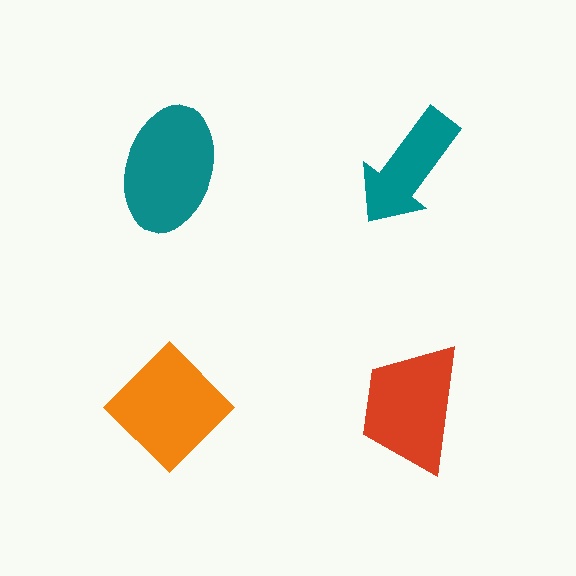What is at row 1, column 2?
A teal arrow.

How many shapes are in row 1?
2 shapes.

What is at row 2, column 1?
An orange diamond.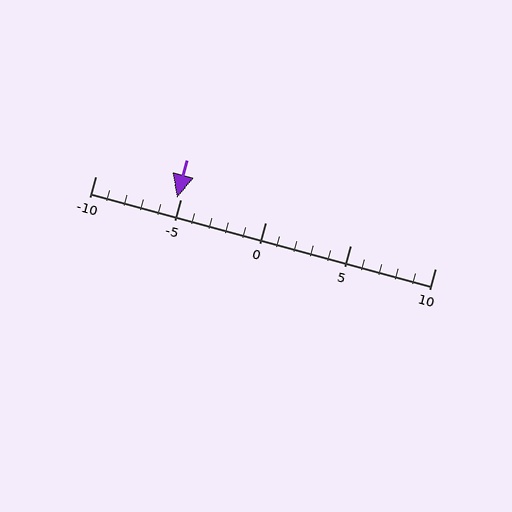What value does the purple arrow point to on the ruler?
The purple arrow points to approximately -5.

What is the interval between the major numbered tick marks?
The major tick marks are spaced 5 units apart.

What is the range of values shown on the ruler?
The ruler shows values from -10 to 10.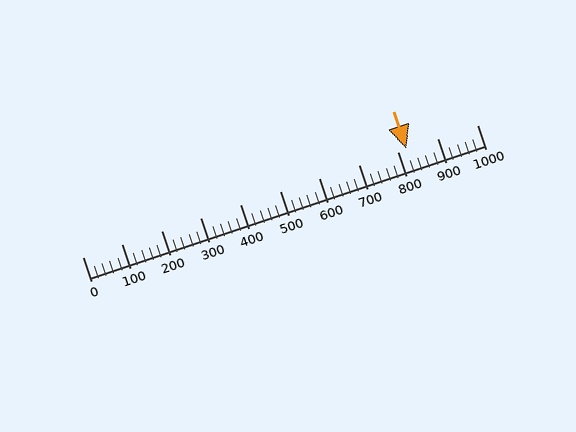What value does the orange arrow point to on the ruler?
The orange arrow points to approximately 822.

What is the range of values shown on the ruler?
The ruler shows values from 0 to 1000.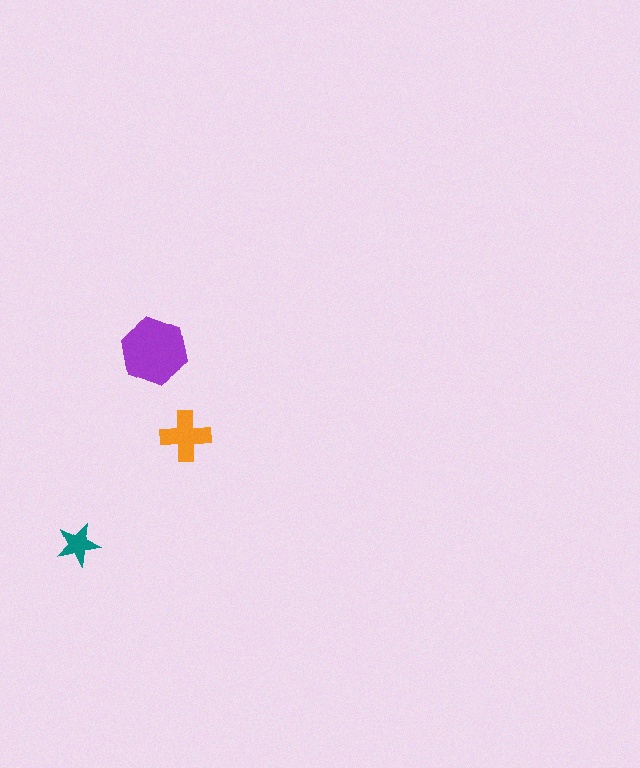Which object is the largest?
The purple hexagon.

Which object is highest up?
The purple hexagon is topmost.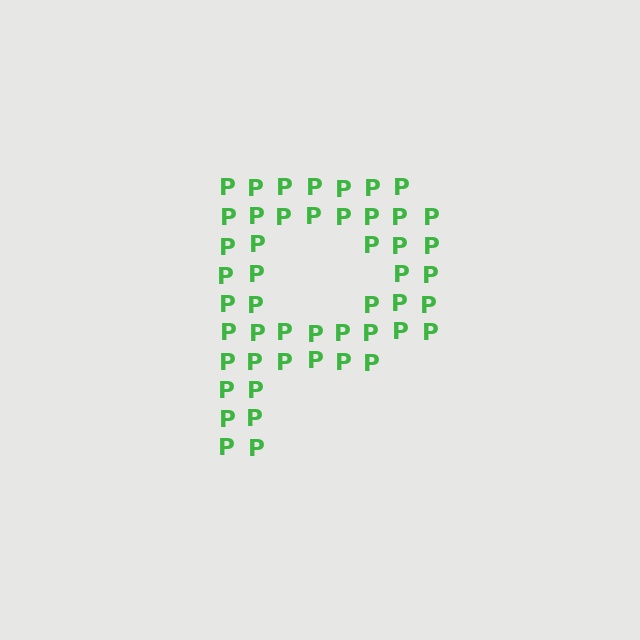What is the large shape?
The large shape is the letter P.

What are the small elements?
The small elements are letter P's.